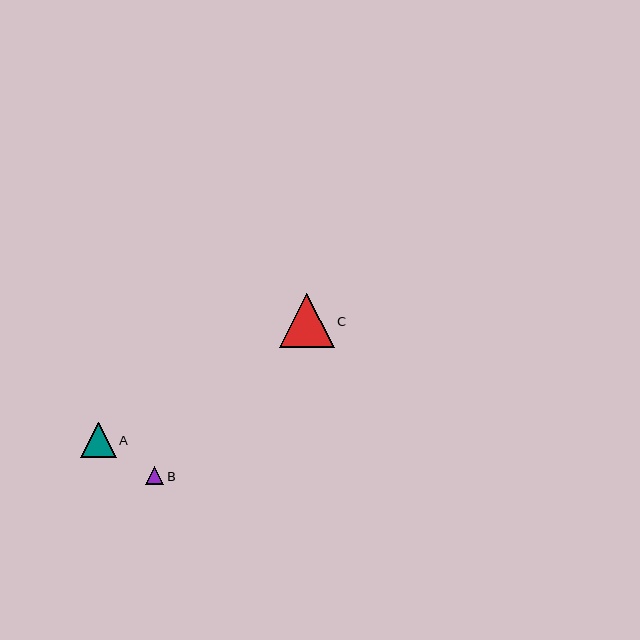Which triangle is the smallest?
Triangle B is the smallest with a size of approximately 18 pixels.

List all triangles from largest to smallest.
From largest to smallest: C, A, B.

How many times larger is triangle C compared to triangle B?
Triangle C is approximately 3.0 times the size of triangle B.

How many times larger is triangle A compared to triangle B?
Triangle A is approximately 2.0 times the size of triangle B.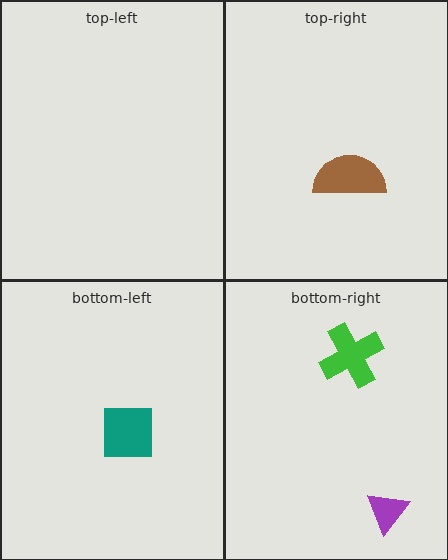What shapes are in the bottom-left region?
The teal square.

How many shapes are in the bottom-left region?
1.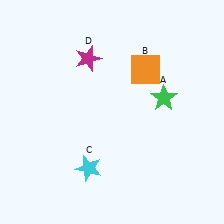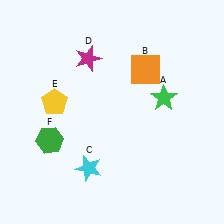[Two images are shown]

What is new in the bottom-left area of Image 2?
A green hexagon (F) was added in the bottom-left area of Image 2.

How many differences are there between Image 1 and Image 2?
There are 2 differences between the two images.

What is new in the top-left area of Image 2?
A yellow pentagon (E) was added in the top-left area of Image 2.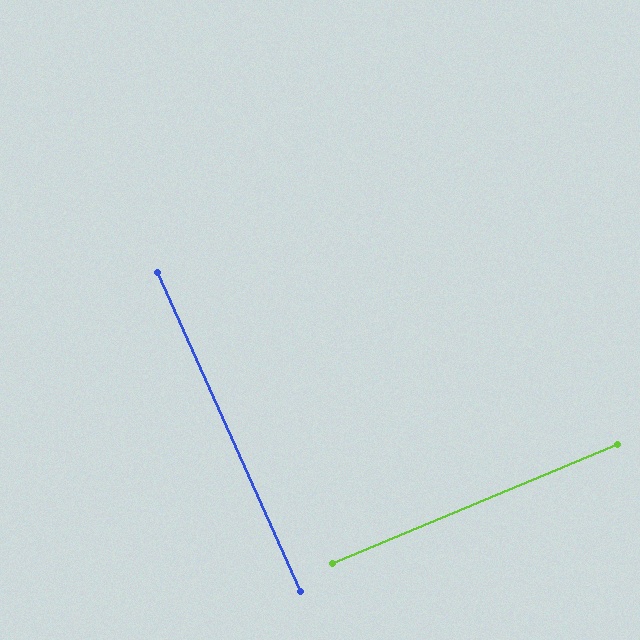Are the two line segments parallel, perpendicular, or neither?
Perpendicular — they meet at approximately 89°.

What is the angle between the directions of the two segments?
Approximately 89 degrees.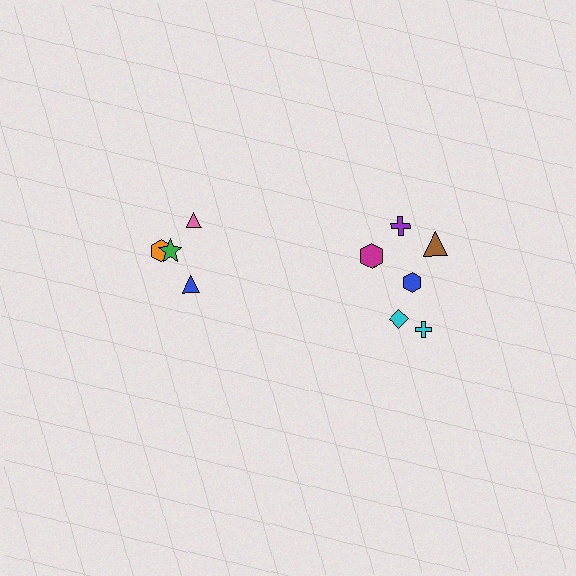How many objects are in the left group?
There are 4 objects.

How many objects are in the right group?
There are 6 objects.